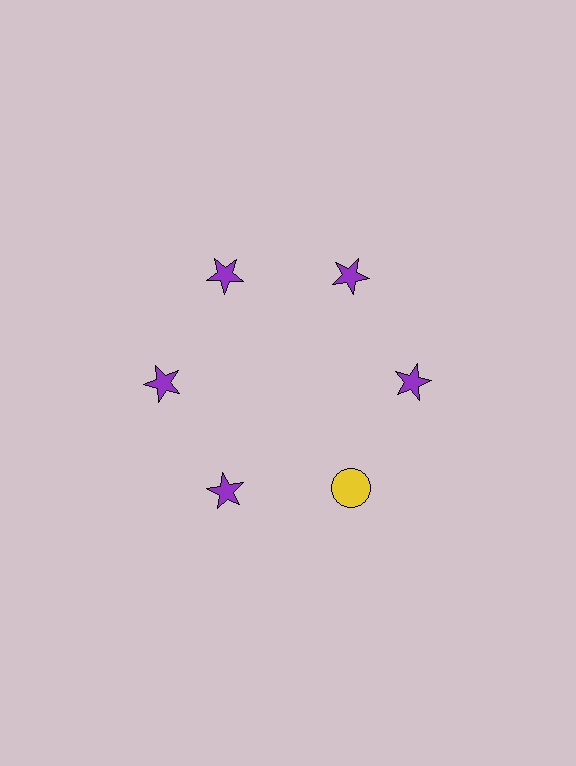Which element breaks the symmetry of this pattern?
The yellow circle at roughly the 5 o'clock position breaks the symmetry. All other shapes are purple stars.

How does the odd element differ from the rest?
It differs in both color (yellow instead of purple) and shape (circle instead of star).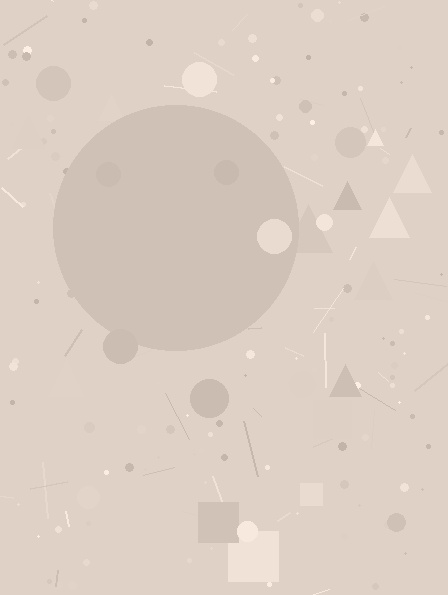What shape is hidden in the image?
A circle is hidden in the image.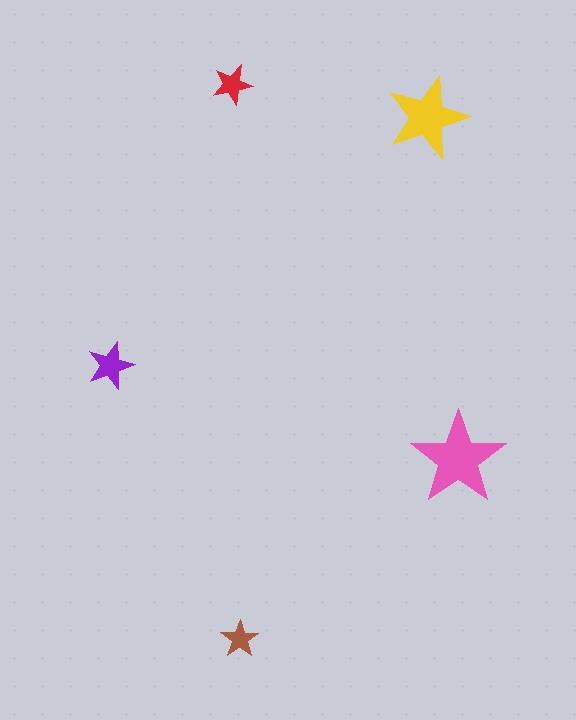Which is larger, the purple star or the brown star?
The purple one.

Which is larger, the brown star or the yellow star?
The yellow one.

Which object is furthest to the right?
The pink star is rightmost.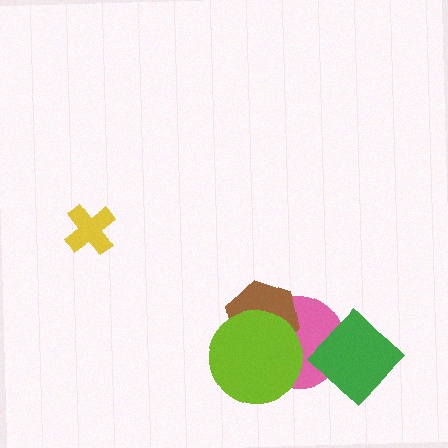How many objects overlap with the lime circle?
2 objects overlap with the lime circle.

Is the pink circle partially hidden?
Yes, it is partially covered by another shape.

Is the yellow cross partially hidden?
No, no other shape covers it.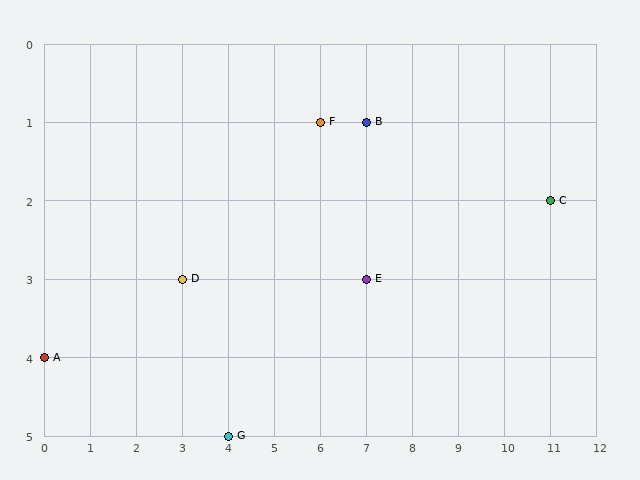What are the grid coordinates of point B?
Point B is at grid coordinates (7, 1).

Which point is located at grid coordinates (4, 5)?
Point G is at (4, 5).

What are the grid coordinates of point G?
Point G is at grid coordinates (4, 5).